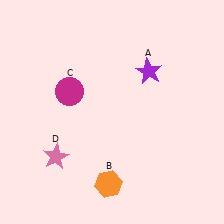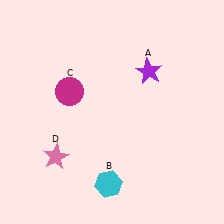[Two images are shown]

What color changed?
The hexagon (B) changed from orange in Image 1 to cyan in Image 2.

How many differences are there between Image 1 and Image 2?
There is 1 difference between the two images.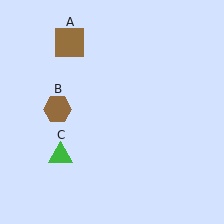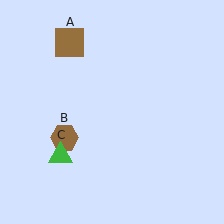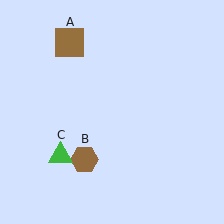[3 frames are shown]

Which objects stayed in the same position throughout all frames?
Brown square (object A) and green triangle (object C) remained stationary.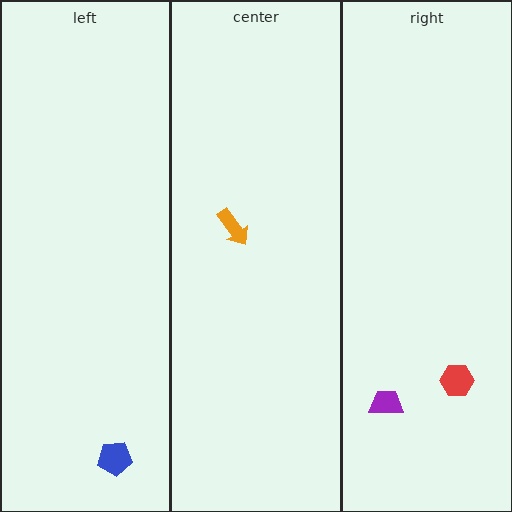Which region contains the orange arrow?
The center region.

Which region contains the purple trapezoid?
The right region.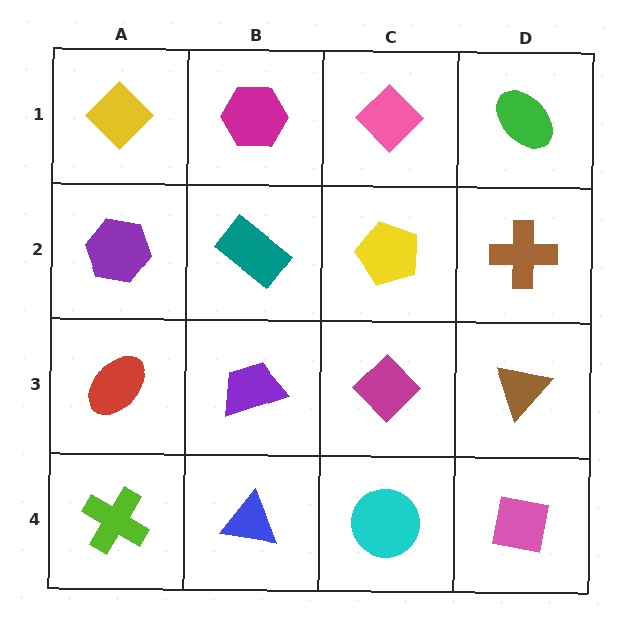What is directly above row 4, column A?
A red ellipse.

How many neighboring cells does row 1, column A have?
2.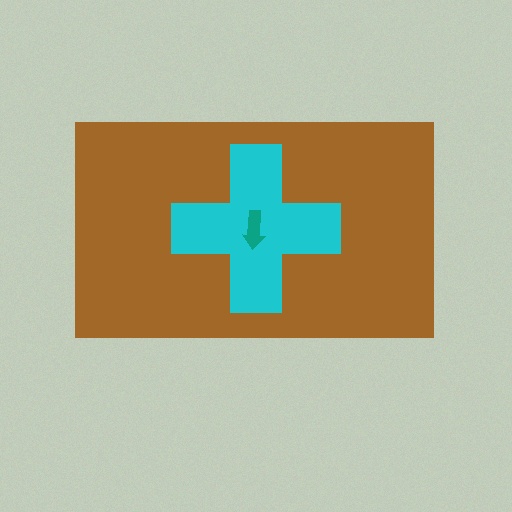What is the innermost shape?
The teal arrow.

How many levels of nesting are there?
3.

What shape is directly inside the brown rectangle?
The cyan cross.